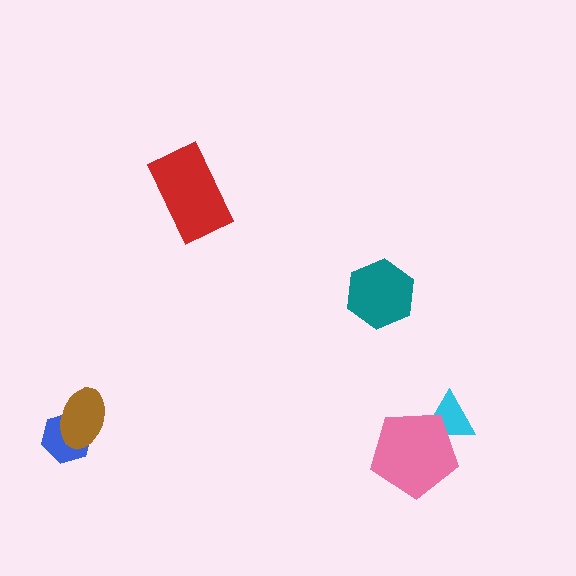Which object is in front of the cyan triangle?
The pink pentagon is in front of the cyan triangle.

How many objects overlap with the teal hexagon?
0 objects overlap with the teal hexagon.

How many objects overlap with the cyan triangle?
1 object overlaps with the cyan triangle.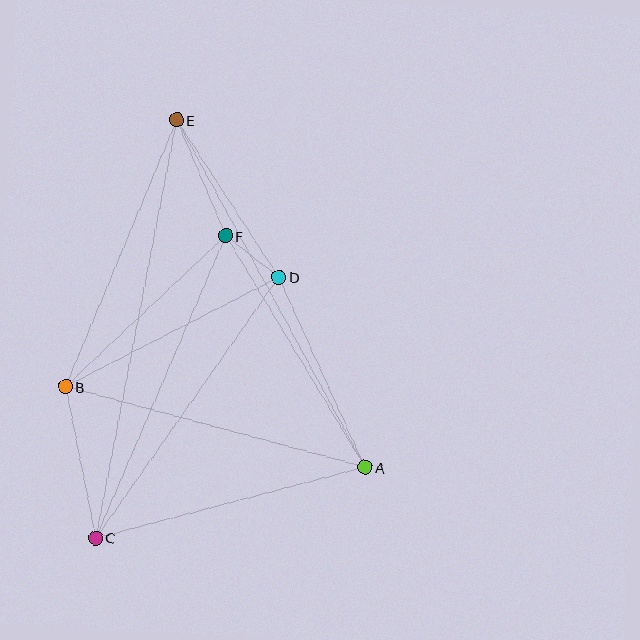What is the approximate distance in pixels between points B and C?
The distance between B and C is approximately 154 pixels.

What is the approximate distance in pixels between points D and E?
The distance between D and E is approximately 188 pixels.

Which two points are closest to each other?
Points D and F are closest to each other.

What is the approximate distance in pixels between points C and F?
The distance between C and F is approximately 329 pixels.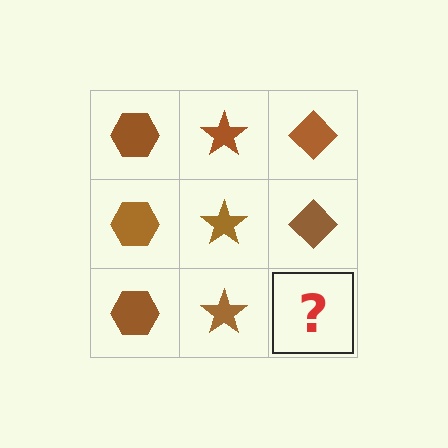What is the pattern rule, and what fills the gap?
The rule is that each column has a consistent shape. The gap should be filled with a brown diamond.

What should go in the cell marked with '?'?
The missing cell should contain a brown diamond.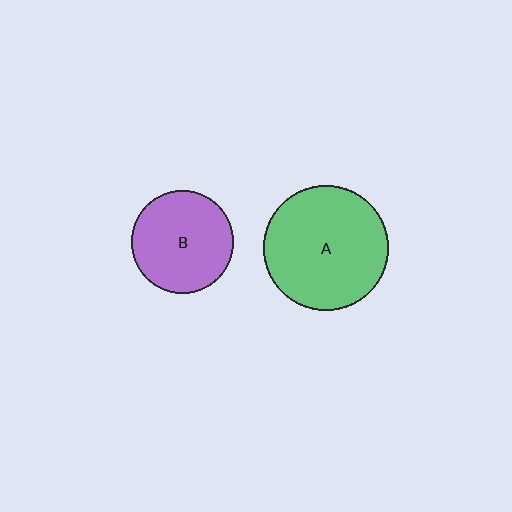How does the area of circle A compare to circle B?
Approximately 1.5 times.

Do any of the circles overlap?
No, none of the circles overlap.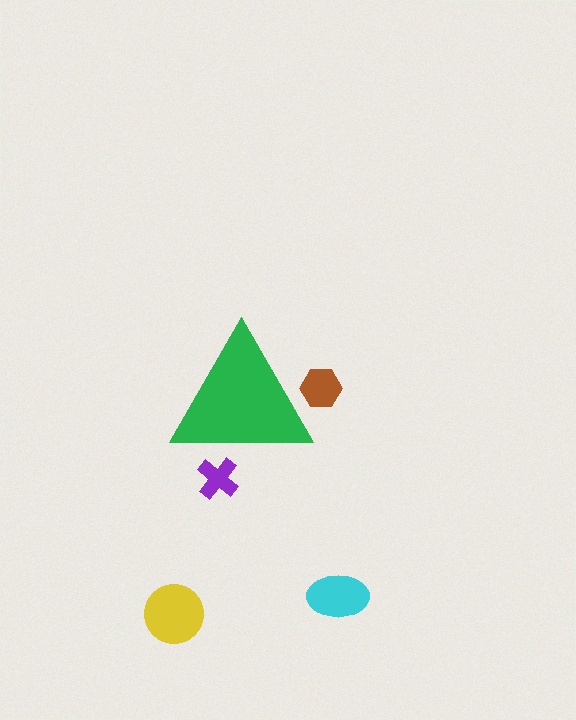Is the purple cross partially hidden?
Yes, the purple cross is partially hidden behind the green triangle.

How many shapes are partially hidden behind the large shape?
2 shapes are partially hidden.